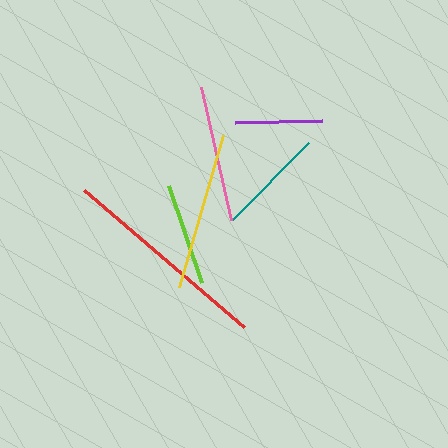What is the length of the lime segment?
The lime segment is approximately 103 pixels long.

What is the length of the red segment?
The red segment is approximately 211 pixels long.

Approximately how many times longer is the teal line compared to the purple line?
The teal line is approximately 1.3 times the length of the purple line.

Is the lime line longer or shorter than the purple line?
The lime line is longer than the purple line.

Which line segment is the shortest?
The purple line is the shortest at approximately 87 pixels.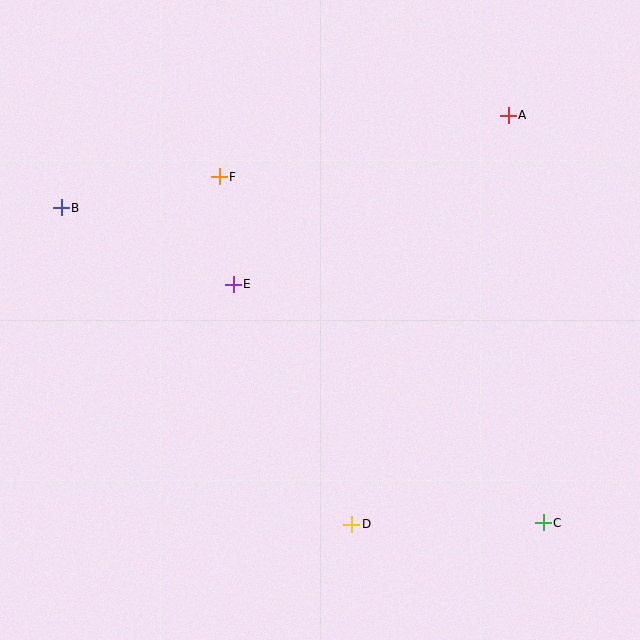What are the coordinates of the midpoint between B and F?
The midpoint between B and F is at (140, 192).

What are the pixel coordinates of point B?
Point B is at (61, 208).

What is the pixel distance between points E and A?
The distance between E and A is 322 pixels.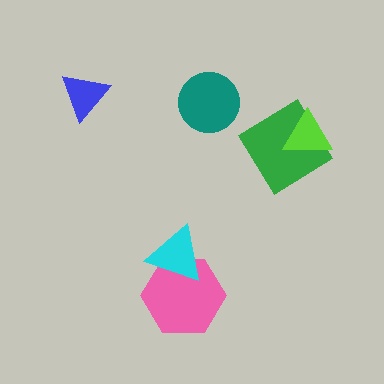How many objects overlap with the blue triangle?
0 objects overlap with the blue triangle.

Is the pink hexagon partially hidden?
Yes, it is partially covered by another shape.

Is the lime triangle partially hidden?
No, no other shape covers it.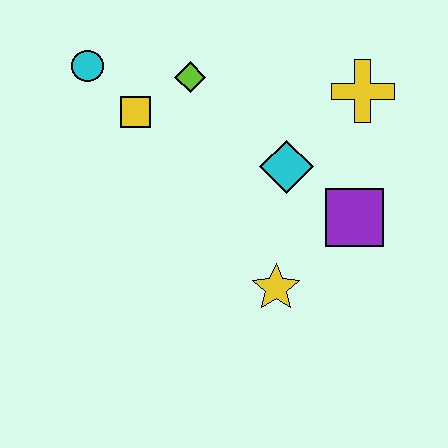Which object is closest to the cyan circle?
The yellow square is closest to the cyan circle.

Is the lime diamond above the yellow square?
Yes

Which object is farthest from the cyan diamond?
The cyan circle is farthest from the cyan diamond.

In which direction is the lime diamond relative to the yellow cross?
The lime diamond is to the left of the yellow cross.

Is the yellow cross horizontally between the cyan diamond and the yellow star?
No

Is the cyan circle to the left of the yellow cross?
Yes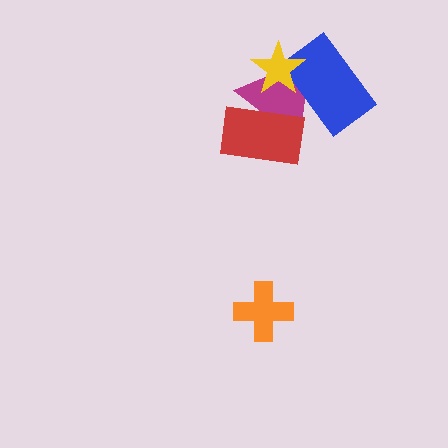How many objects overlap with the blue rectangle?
2 objects overlap with the blue rectangle.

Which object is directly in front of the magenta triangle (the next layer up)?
The blue rectangle is directly in front of the magenta triangle.